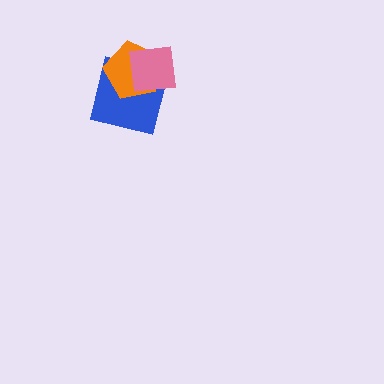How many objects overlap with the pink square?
2 objects overlap with the pink square.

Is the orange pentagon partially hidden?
Yes, it is partially covered by another shape.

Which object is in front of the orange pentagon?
The pink square is in front of the orange pentagon.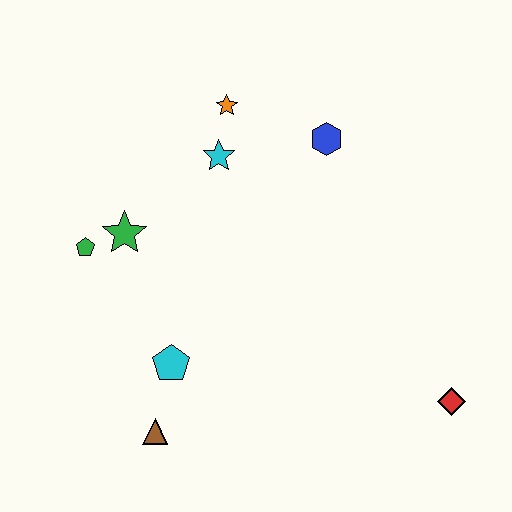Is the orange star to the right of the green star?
Yes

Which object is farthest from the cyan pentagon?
The red diamond is farthest from the cyan pentagon.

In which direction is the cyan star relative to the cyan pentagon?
The cyan star is above the cyan pentagon.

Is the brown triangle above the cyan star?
No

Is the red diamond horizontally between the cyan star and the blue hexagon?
No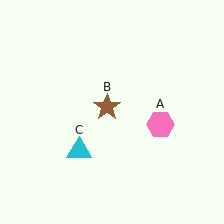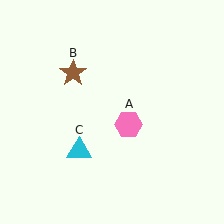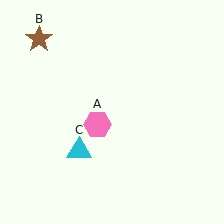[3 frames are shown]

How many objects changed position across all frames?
2 objects changed position: pink hexagon (object A), brown star (object B).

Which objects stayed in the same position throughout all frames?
Cyan triangle (object C) remained stationary.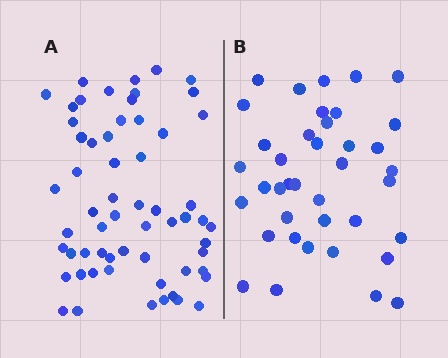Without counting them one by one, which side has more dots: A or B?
Region A (the left region) has more dots.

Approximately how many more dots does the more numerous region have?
Region A has approximately 20 more dots than region B.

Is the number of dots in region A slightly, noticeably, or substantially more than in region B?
Region A has substantially more. The ratio is roughly 1.5 to 1.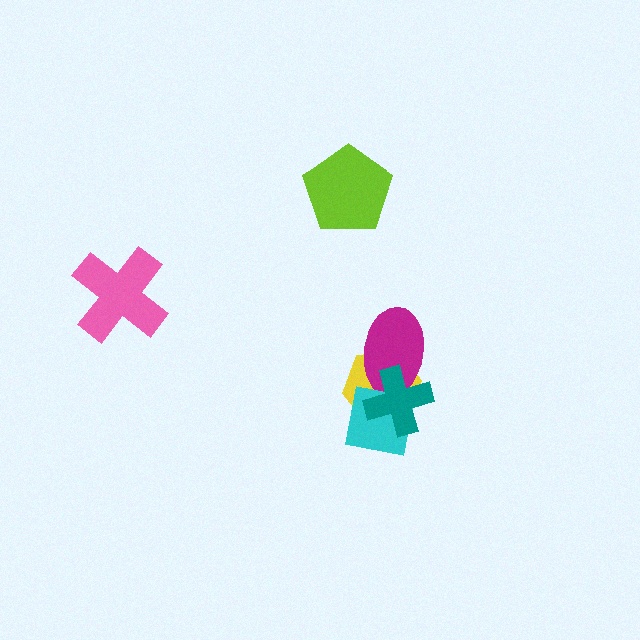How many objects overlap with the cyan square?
2 objects overlap with the cyan square.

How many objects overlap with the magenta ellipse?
2 objects overlap with the magenta ellipse.